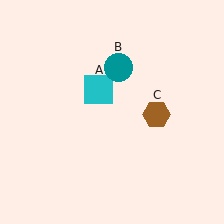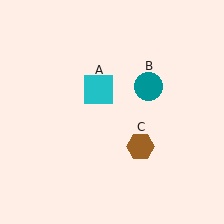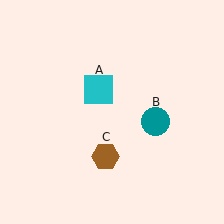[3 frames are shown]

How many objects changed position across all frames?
2 objects changed position: teal circle (object B), brown hexagon (object C).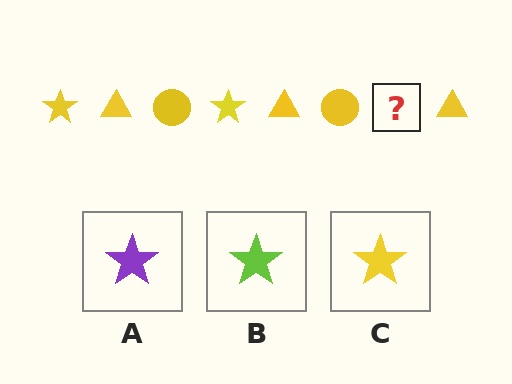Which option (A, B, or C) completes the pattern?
C.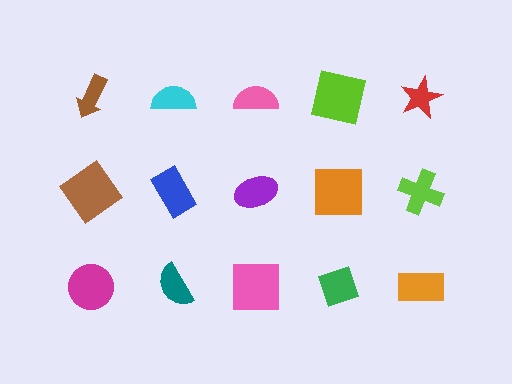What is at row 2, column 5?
A lime cross.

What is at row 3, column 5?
An orange rectangle.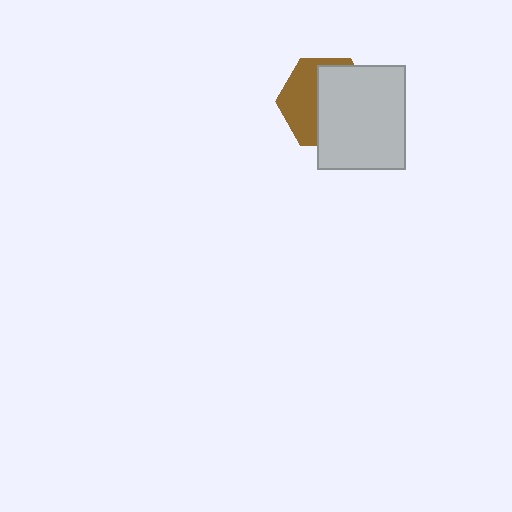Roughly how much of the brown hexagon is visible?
A small part of it is visible (roughly 44%).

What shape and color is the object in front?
The object in front is a light gray rectangle.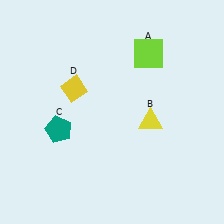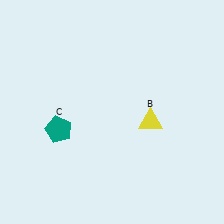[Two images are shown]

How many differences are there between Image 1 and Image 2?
There are 2 differences between the two images.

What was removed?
The lime square (A), the yellow diamond (D) were removed in Image 2.